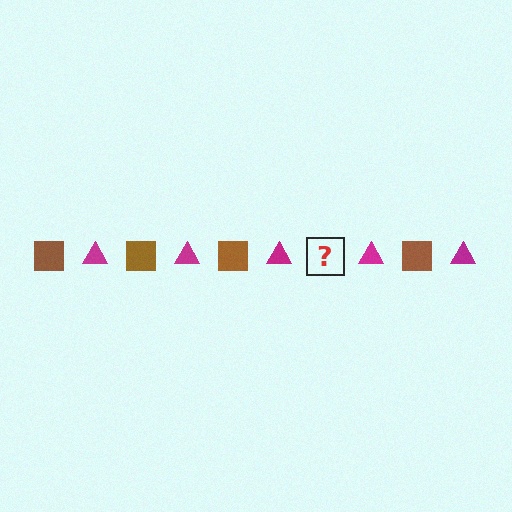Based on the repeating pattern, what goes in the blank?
The blank should be a brown square.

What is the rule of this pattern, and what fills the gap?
The rule is that the pattern alternates between brown square and magenta triangle. The gap should be filled with a brown square.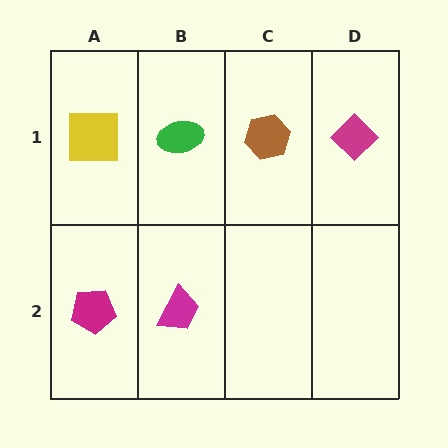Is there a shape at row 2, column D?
No, that cell is empty.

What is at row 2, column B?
A magenta trapezoid.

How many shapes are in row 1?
4 shapes.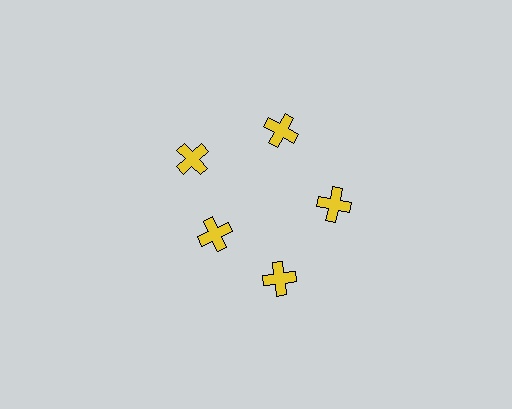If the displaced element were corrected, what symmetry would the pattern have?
It would have 5-fold rotational symmetry — the pattern would map onto itself every 72 degrees.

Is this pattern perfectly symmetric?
No. The 5 yellow crosses are arranged in a ring, but one element near the 8 o'clock position is pulled inward toward the center, breaking the 5-fold rotational symmetry.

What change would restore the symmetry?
The symmetry would be restored by moving it outward, back onto the ring so that all 5 crosses sit at equal angles and equal distance from the center.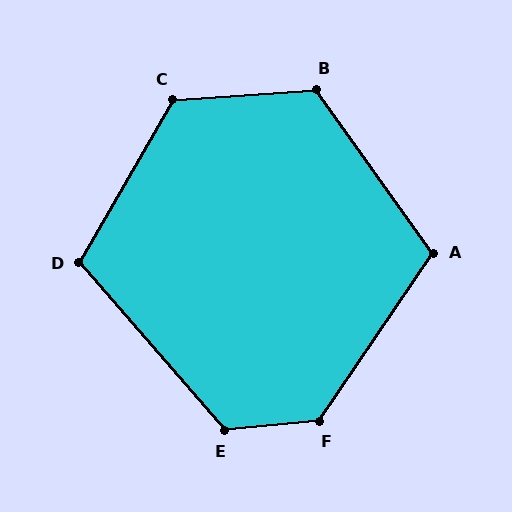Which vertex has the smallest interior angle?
D, at approximately 109 degrees.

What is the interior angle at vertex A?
Approximately 110 degrees (obtuse).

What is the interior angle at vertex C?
Approximately 124 degrees (obtuse).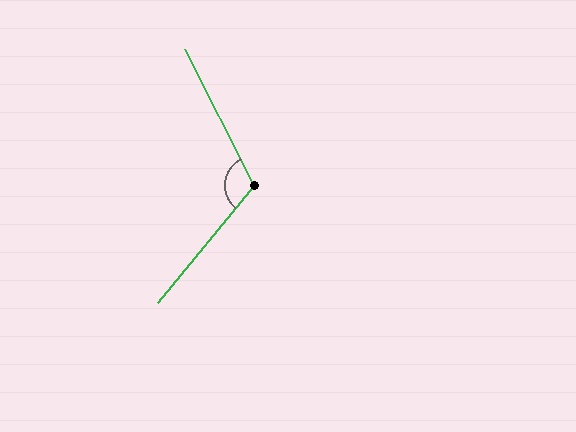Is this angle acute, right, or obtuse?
It is obtuse.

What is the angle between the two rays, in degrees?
Approximately 114 degrees.